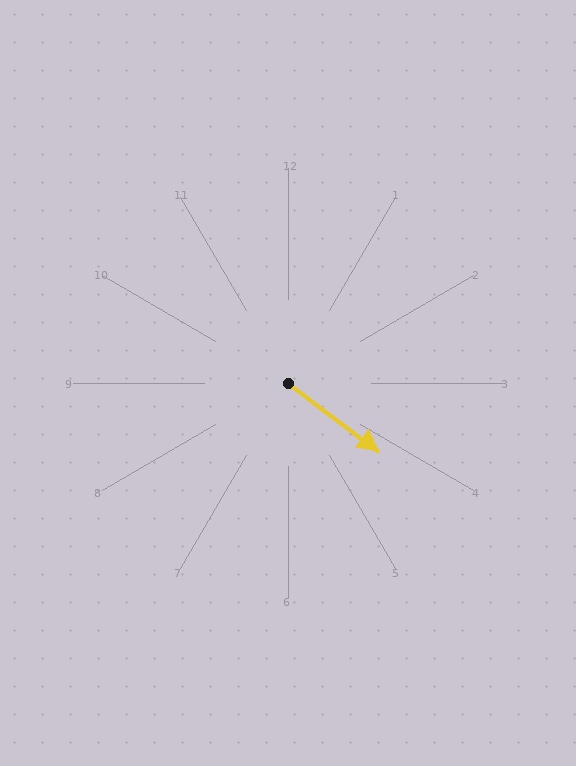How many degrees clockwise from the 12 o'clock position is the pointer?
Approximately 127 degrees.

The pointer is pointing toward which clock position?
Roughly 4 o'clock.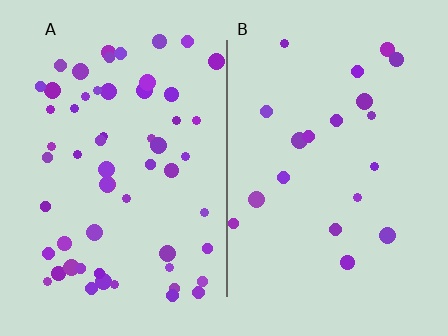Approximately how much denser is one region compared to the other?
Approximately 2.9× — region A over region B.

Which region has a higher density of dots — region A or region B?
A (the left).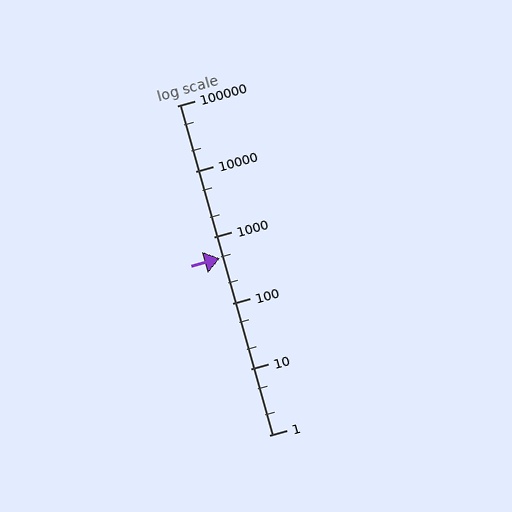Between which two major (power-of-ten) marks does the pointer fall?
The pointer is between 100 and 1000.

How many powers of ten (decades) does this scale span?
The scale spans 5 decades, from 1 to 100000.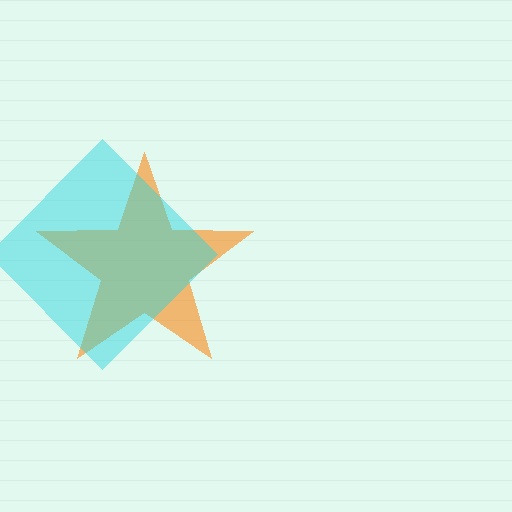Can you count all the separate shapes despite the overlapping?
Yes, there are 2 separate shapes.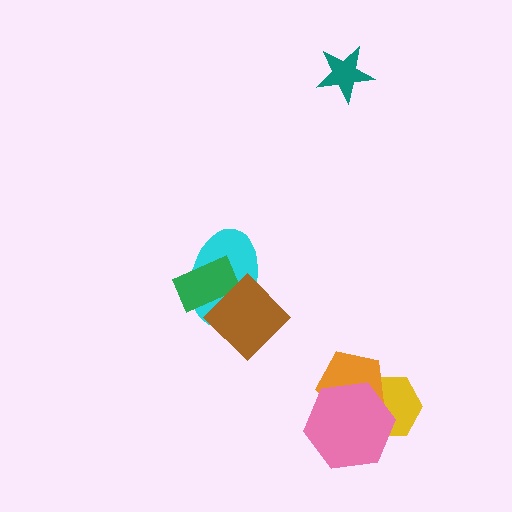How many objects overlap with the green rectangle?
2 objects overlap with the green rectangle.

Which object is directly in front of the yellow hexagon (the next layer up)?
The orange pentagon is directly in front of the yellow hexagon.